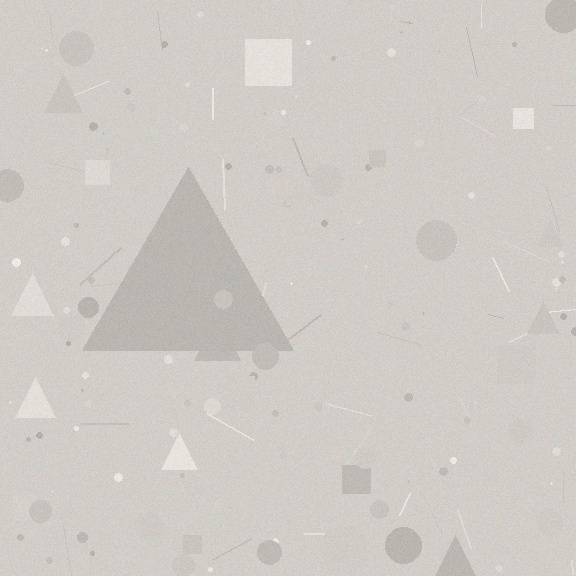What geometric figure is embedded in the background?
A triangle is embedded in the background.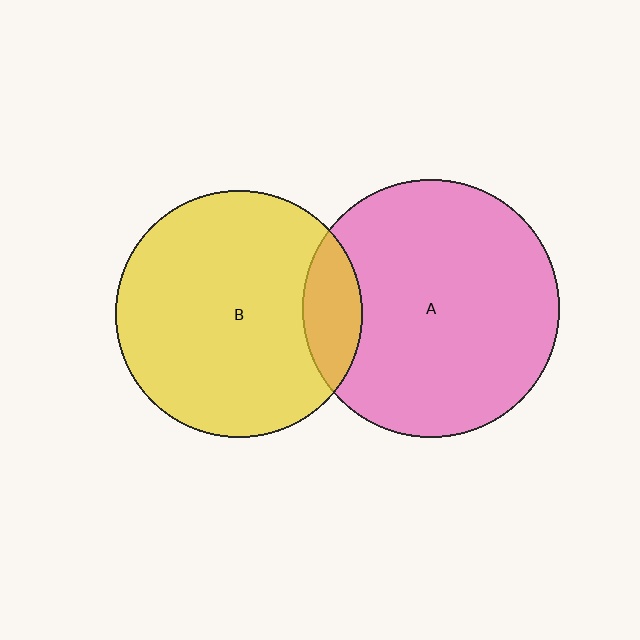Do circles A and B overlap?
Yes.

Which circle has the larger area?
Circle A (pink).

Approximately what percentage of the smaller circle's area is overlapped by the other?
Approximately 15%.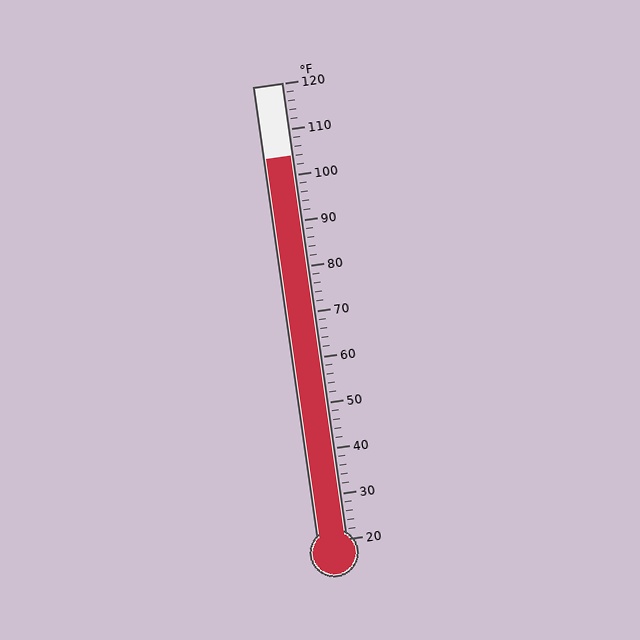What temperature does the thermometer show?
The thermometer shows approximately 104°F.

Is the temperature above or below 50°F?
The temperature is above 50°F.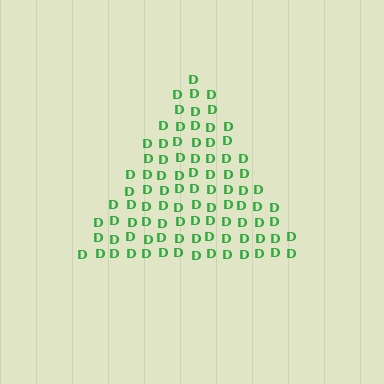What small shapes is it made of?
It is made of small letter D's.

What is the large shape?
The large shape is a triangle.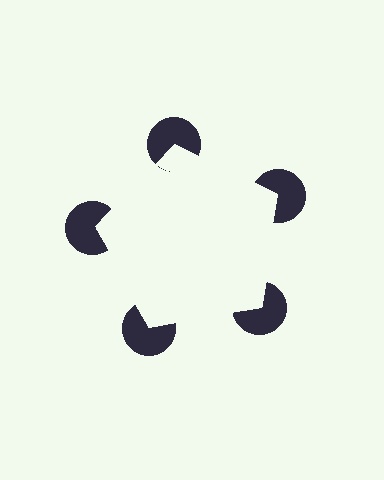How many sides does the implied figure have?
5 sides.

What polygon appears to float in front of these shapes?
An illusory pentagon — its edges are inferred from the aligned wedge cuts in the pac-man discs, not physically drawn.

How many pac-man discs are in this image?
There are 5 — one at each vertex of the illusory pentagon.